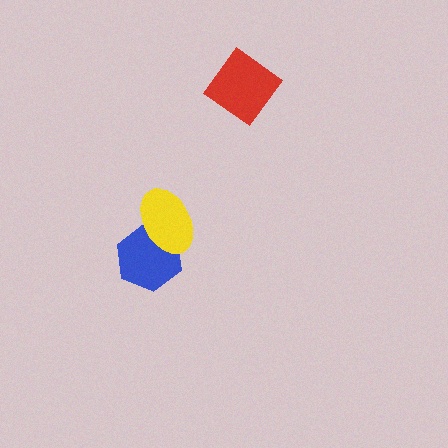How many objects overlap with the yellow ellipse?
1 object overlaps with the yellow ellipse.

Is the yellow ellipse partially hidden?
No, no other shape covers it.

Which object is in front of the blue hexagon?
The yellow ellipse is in front of the blue hexagon.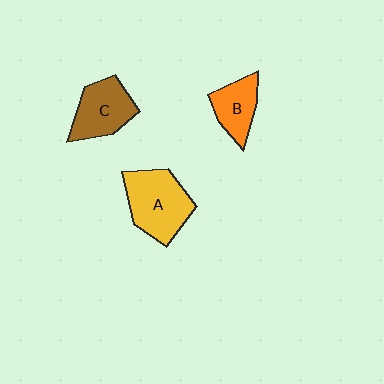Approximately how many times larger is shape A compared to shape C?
Approximately 1.3 times.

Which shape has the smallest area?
Shape B (orange).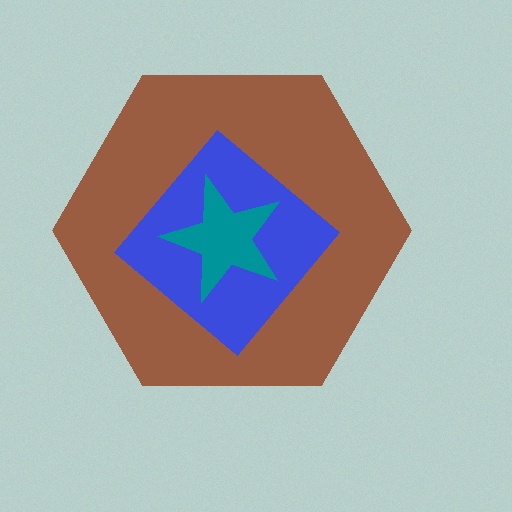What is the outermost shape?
The brown hexagon.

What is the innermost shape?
The teal star.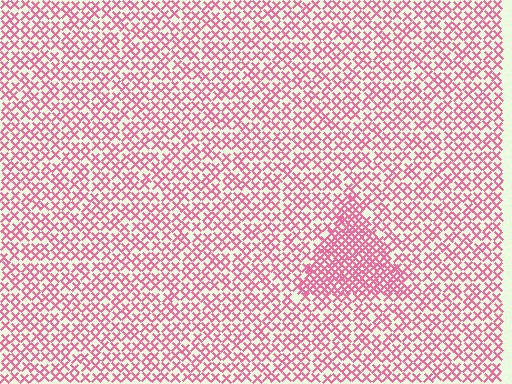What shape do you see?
I see a triangle.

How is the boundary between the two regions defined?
The boundary is defined by a change in element density (approximately 2.1x ratio). All elements are the same color, size, and shape.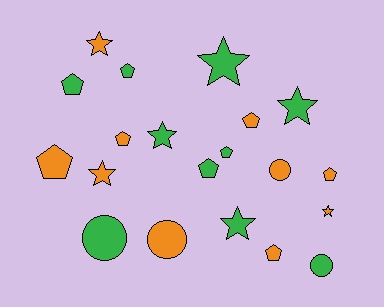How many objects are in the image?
There are 20 objects.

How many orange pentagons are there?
There are 5 orange pentagons.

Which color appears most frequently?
Orange, with 10 objects.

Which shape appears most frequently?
Pentagon, with 9 objects.